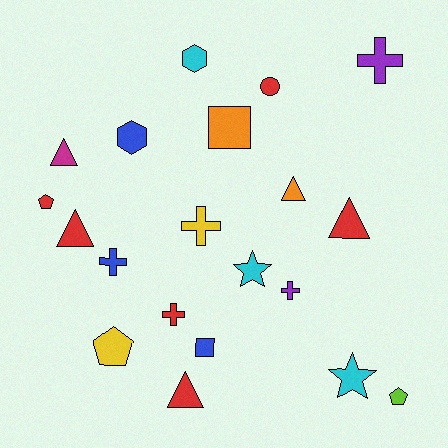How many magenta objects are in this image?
There is 1 magenta object.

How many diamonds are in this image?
There are no diamonds.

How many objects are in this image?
There are 20 objects.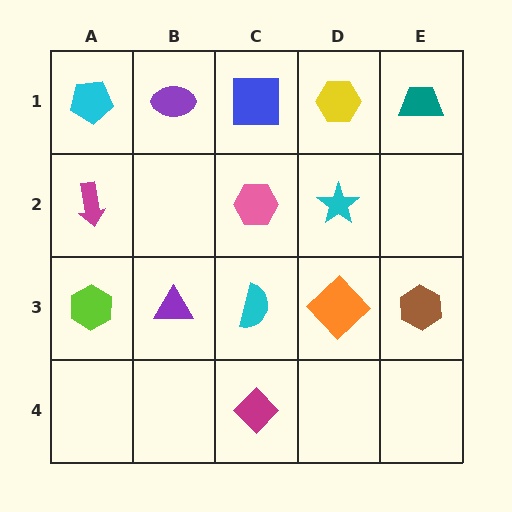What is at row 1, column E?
A teal trapezoid.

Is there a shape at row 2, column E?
No, that cell is empty.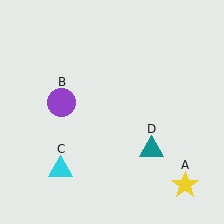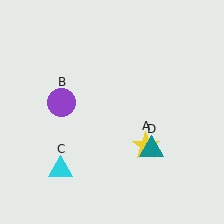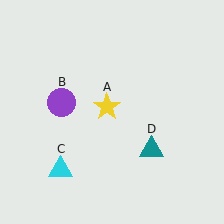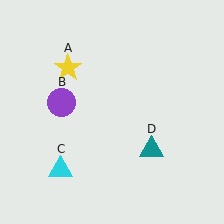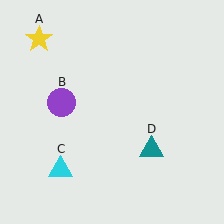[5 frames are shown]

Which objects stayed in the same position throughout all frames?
Purple circle (object B) and cyan triangle (object C) and teal triangle (object D) remained stationary.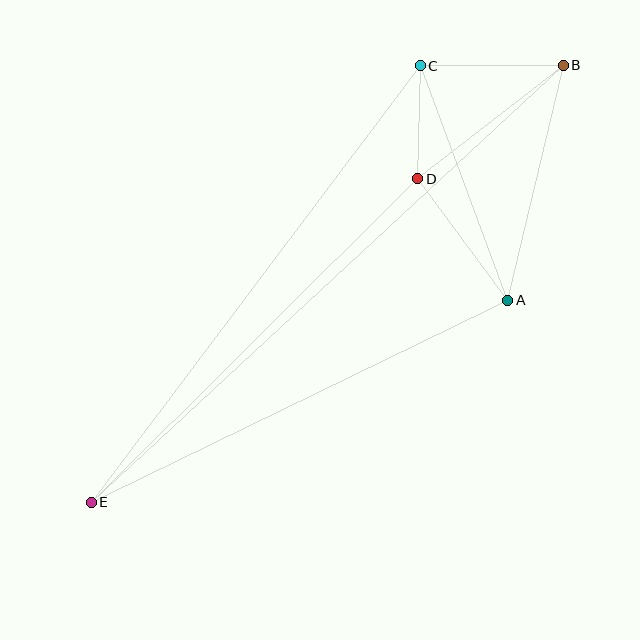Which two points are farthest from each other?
Points B and E are farthest from each other.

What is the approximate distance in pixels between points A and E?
The distance between A and E is approximately 463 pixels.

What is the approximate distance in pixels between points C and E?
The distance between C and E is approximately 547 pixels.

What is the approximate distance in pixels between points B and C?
The distance between B and C is approximately 143 pixels.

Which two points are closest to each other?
Points C and D are closest to each other.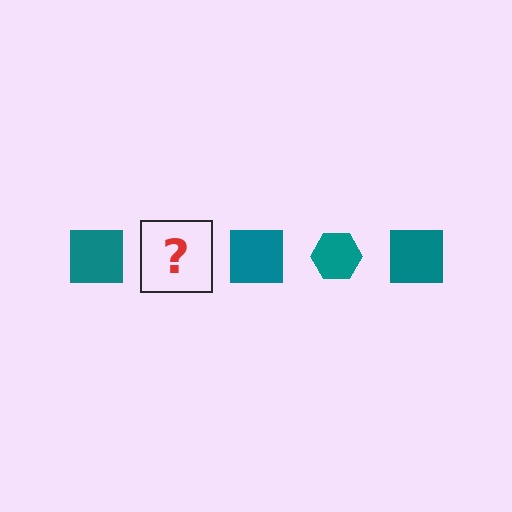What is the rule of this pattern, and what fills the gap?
The rule is that the pattern cycles through square, hexagon shapes in teal. The gap should be filled with a teal hexagon.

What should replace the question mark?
The question mark should be replaced with a teal hexagon.